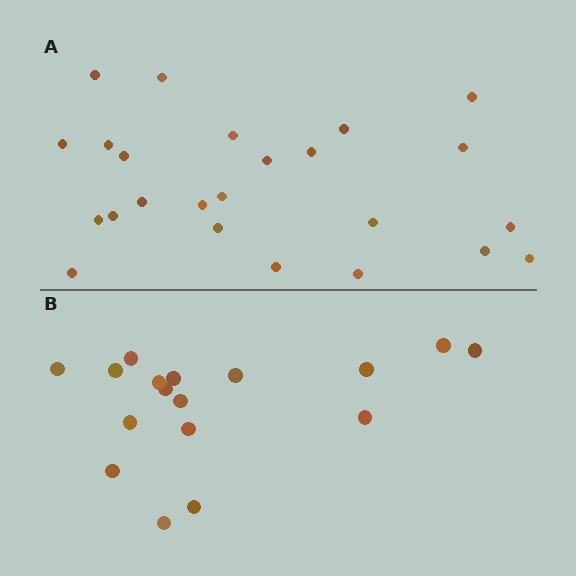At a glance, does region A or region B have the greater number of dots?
Region A (the top region) has more dots.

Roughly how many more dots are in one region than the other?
Region A has roughly 8 or so more dots than region B.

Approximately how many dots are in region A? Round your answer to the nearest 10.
About 20 dots. (The exact count is 24, which rounds to 20.)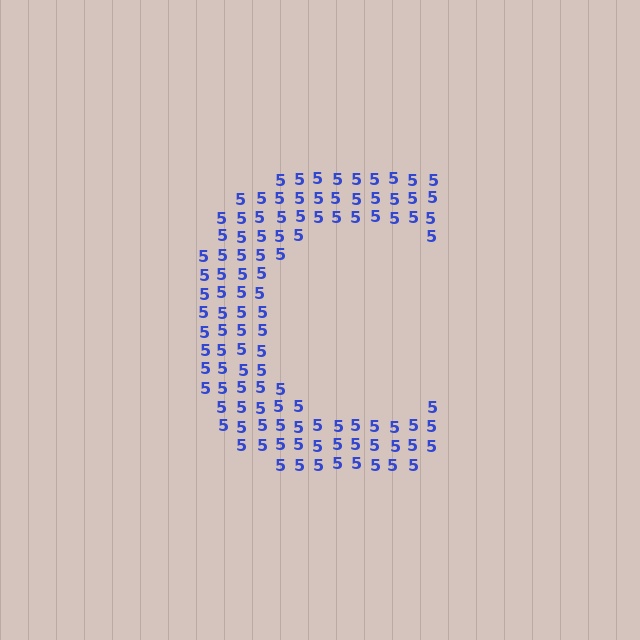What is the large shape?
The large shape is the letter C.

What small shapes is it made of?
It is made of small digit 5's.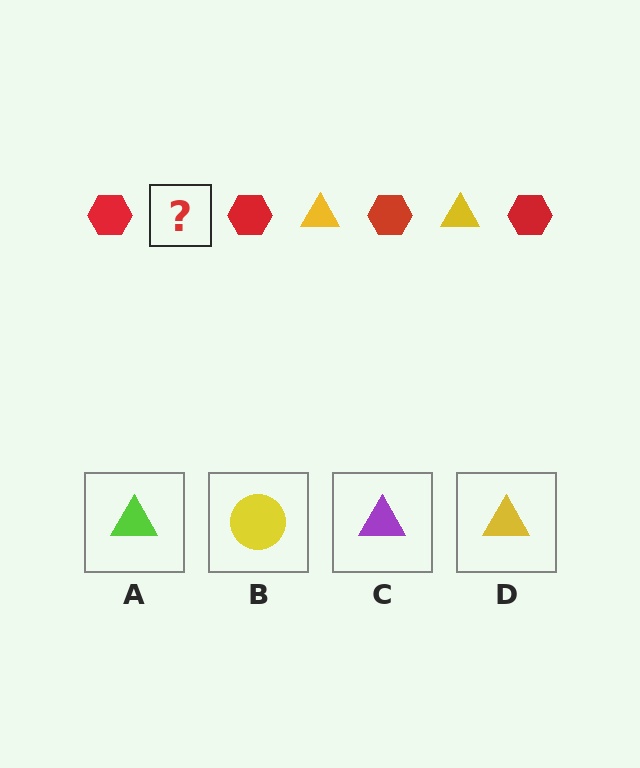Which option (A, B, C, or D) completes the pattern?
D.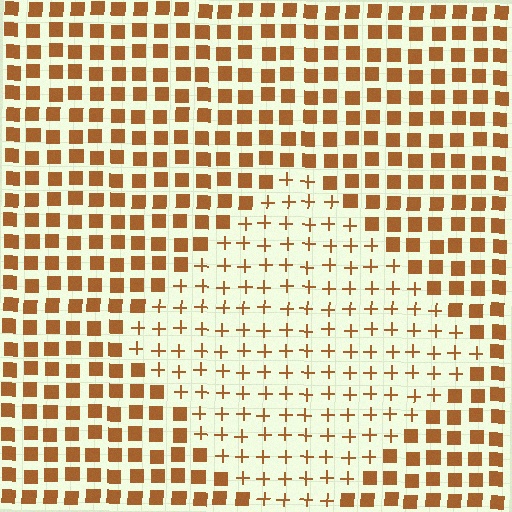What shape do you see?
I see a diamond.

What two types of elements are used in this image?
The image uses plus signs inside the diamond region and squares outside it.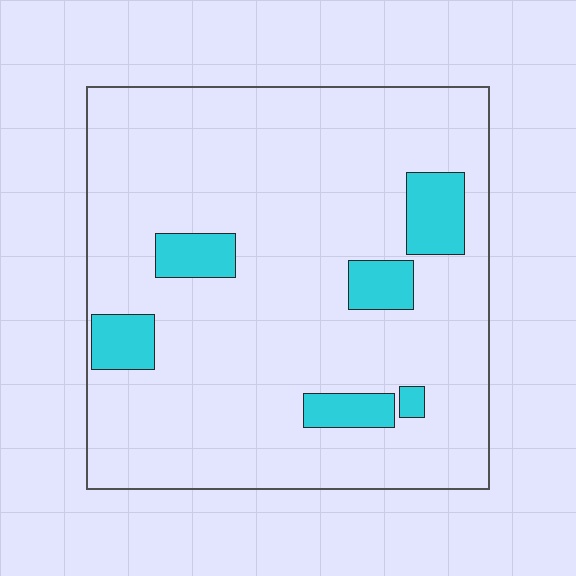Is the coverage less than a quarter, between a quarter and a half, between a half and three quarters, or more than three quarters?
Less than a quarter.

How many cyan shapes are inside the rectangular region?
6.